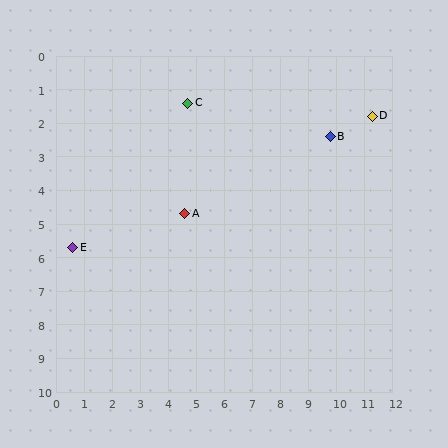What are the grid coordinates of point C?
Point C is at approximately (4.7, 1.4).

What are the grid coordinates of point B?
Point B is at approximately (9.8, 2.4).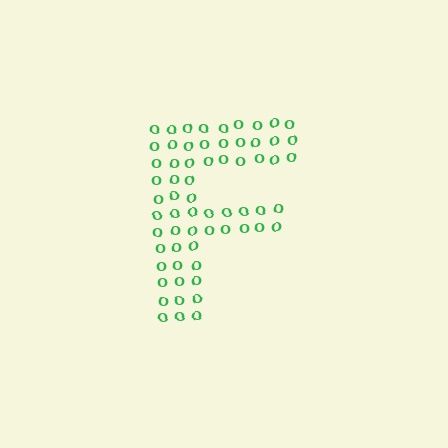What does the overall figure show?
The overall figure shows the letter F.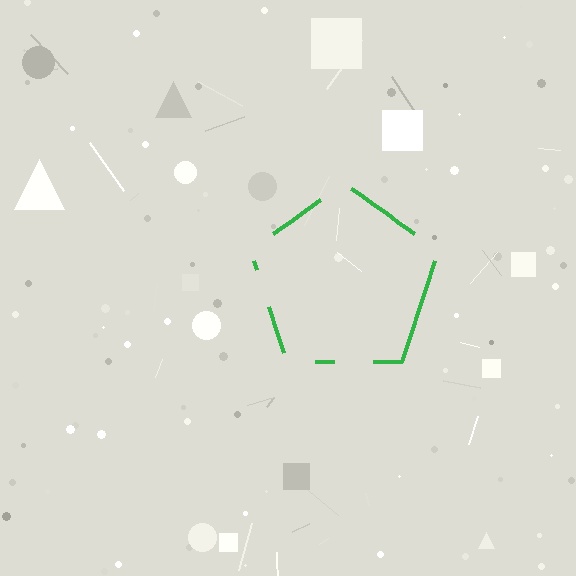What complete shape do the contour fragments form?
The contour fragments form a pentagon.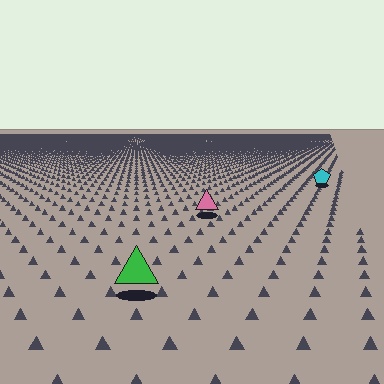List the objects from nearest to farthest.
From nearest to farthest: the green triangle, the pink triangle, the cyan pentagon.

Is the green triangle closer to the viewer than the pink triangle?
Yes. The green triangle is closer — you can tell from the texture gradient: the ground texture is coarser near it.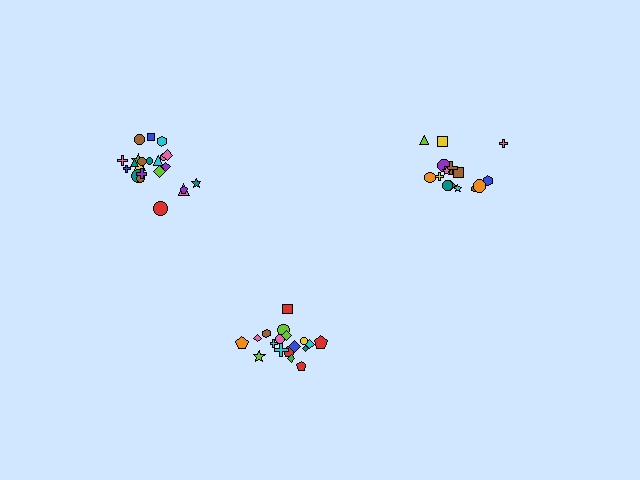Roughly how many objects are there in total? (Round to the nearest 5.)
Roughly 55 objects in total.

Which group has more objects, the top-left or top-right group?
The top-left group.